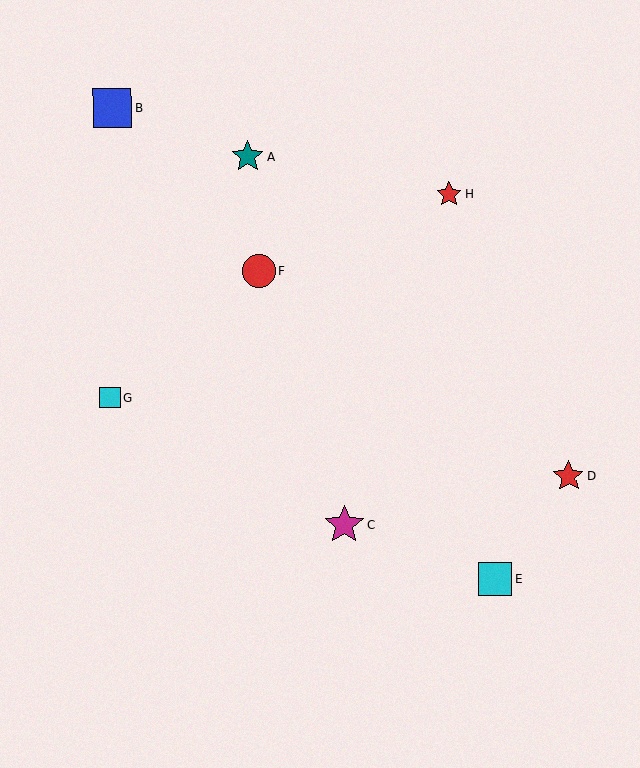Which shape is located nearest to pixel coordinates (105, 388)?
The cyan square (labeled G) at (110, 398) is nearest to that location.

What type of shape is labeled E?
Shape E is a cyan square.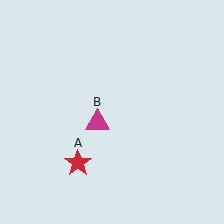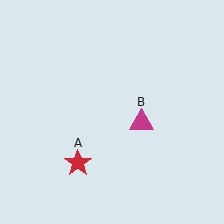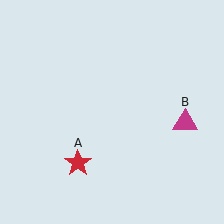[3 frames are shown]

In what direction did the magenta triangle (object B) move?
The magenta triangle (object B) moved right.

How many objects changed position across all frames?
1 object changed position: magenta triangle (object B).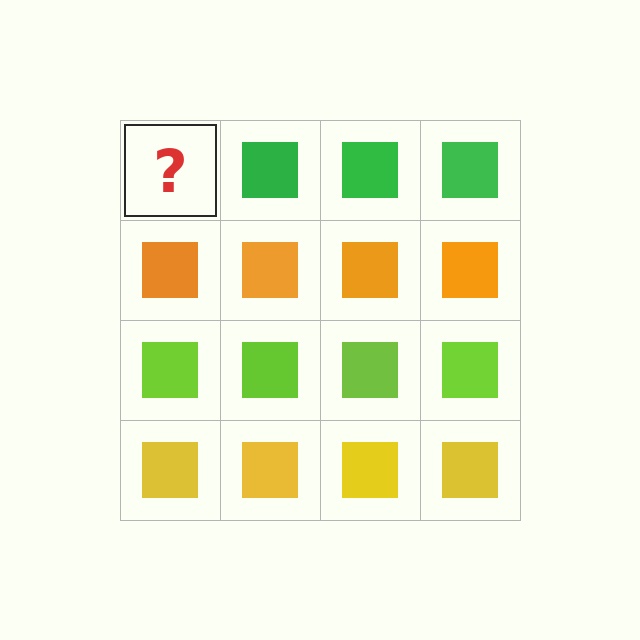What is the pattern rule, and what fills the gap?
The rule is that each row has a consistent color. The gap should be filled with a green square.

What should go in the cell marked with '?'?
The missing cell should contain a green square.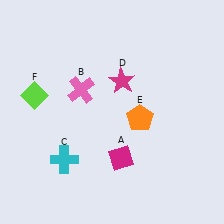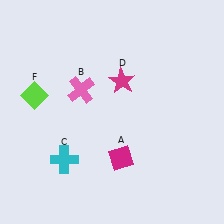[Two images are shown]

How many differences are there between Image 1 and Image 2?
There is 1 difference between the two images.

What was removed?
The orange pentagon (E) was removed in Image 2.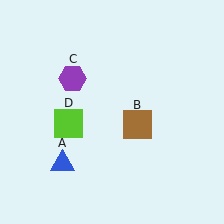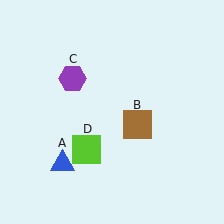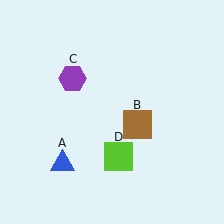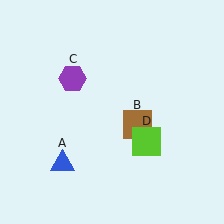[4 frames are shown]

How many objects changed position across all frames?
1 object changed position: lime square (object D).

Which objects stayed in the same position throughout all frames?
Blue triangle (object A) and brown square (object B) and purple hexagon (object C) remained stationary.